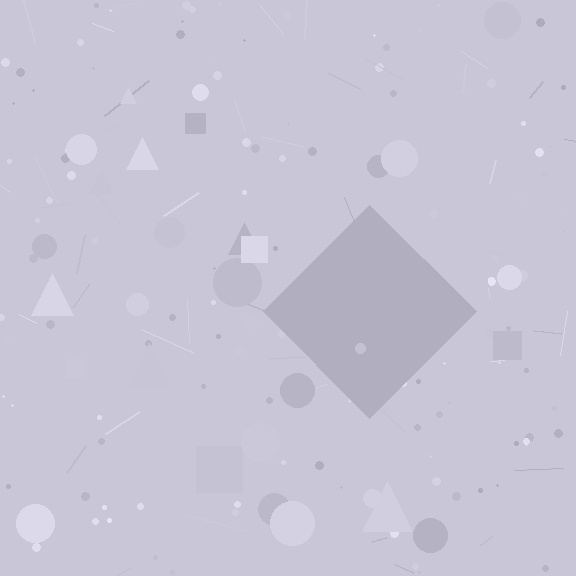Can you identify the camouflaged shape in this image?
The camouflaged shape is a diamond.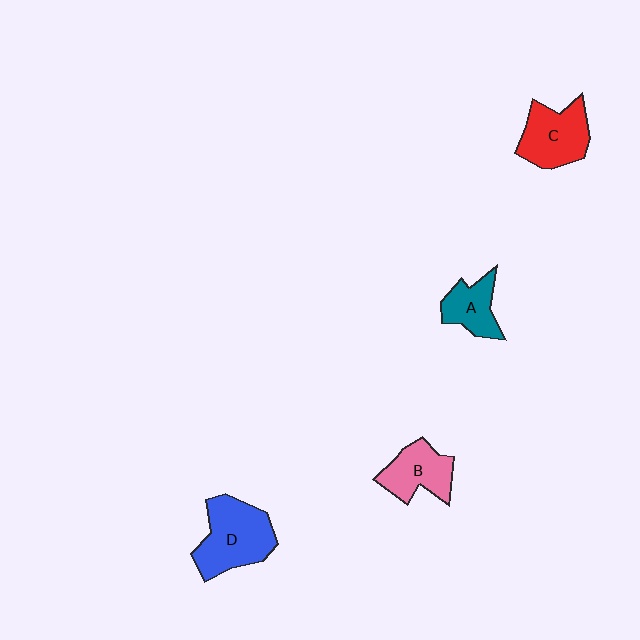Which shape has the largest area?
Shape D (blue).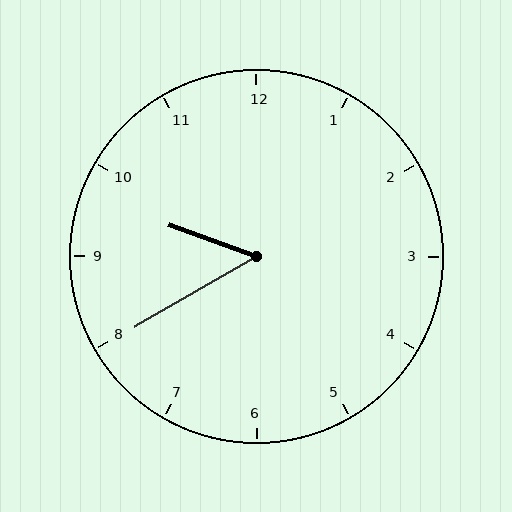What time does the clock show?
9:40.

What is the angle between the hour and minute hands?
Approximately 50 degrees.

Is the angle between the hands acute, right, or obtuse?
It is acute.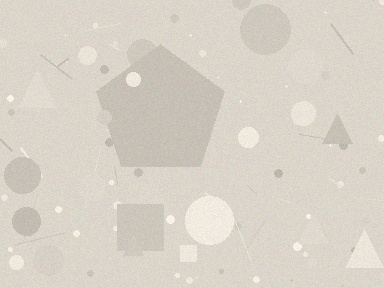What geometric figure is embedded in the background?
A pentagon is embedded in the background.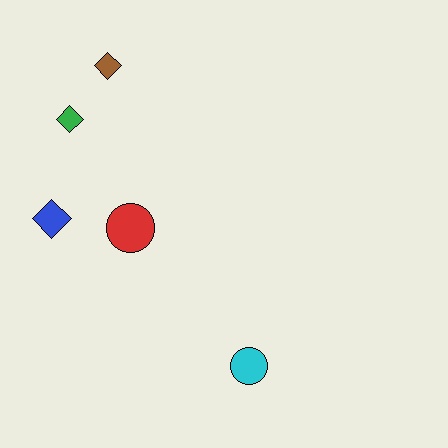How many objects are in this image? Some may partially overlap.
There are 5 objects.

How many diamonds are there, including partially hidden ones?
There are 3 diamonds.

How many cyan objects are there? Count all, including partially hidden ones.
There is 1 cyan object.